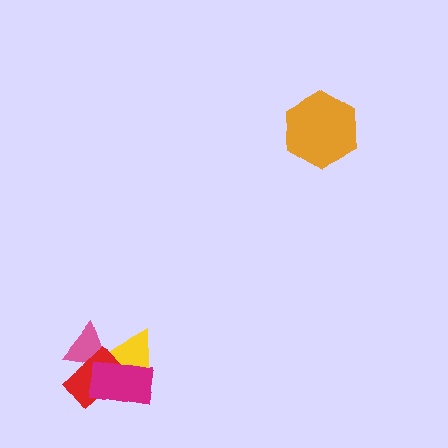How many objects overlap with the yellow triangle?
3 objects overlap with the yellow triangle.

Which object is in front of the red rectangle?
The magenta rectangle is in front of the red rectangle.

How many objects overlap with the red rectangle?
3 objects overlap with the red rectangle.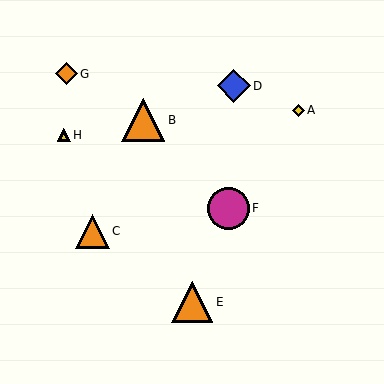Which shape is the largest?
The orange triangle (labeled B) is the largest.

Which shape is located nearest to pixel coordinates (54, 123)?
The yellow triangle (labeled H) at (64, 135) is nearest to that location.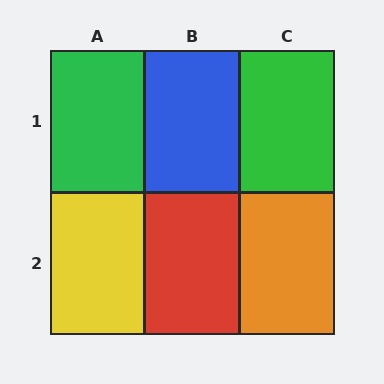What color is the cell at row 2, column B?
Red.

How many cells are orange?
1 cell is orange.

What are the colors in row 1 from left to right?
Green, blue, green.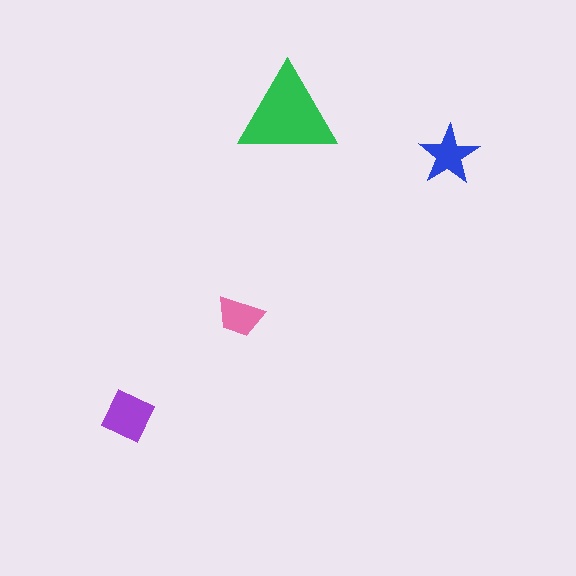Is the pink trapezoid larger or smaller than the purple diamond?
Smaller.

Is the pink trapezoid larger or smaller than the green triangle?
Smaller.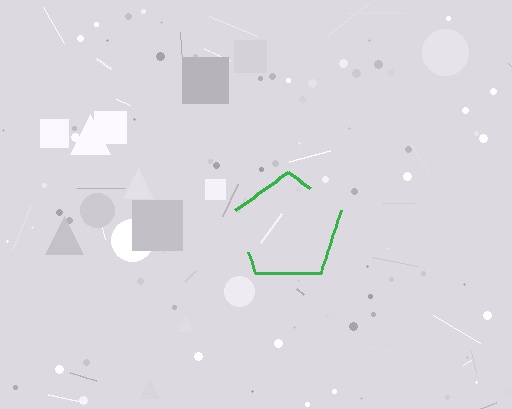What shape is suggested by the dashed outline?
The dashed outline suggests a pentagon.